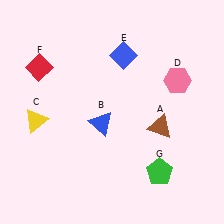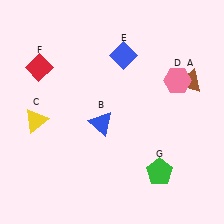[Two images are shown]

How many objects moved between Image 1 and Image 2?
1 object moved between the two images.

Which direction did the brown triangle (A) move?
The brown triangle (A) moved up.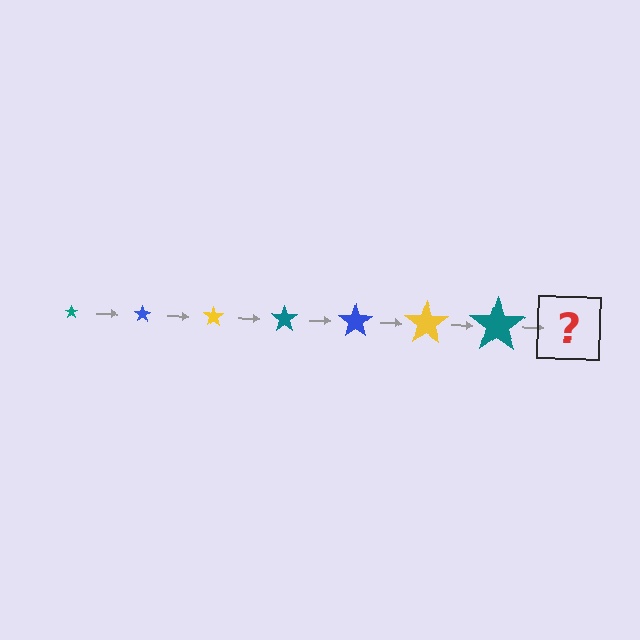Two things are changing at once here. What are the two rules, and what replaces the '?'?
The two rules are that the star grows larger each step and the color cycles through teal, blue, and yellow. The '?' should be a blue star, larger than the previous one.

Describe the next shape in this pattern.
It should be a blue star, larger than the previous one.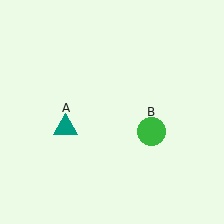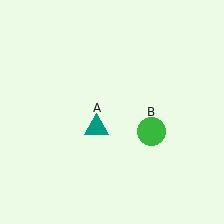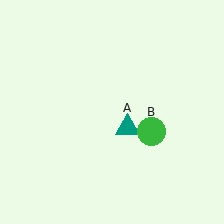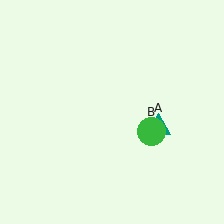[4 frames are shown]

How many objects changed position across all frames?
1 object changed position: teal triangle (object A).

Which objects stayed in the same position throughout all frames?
Green circle (object B) remained stationary.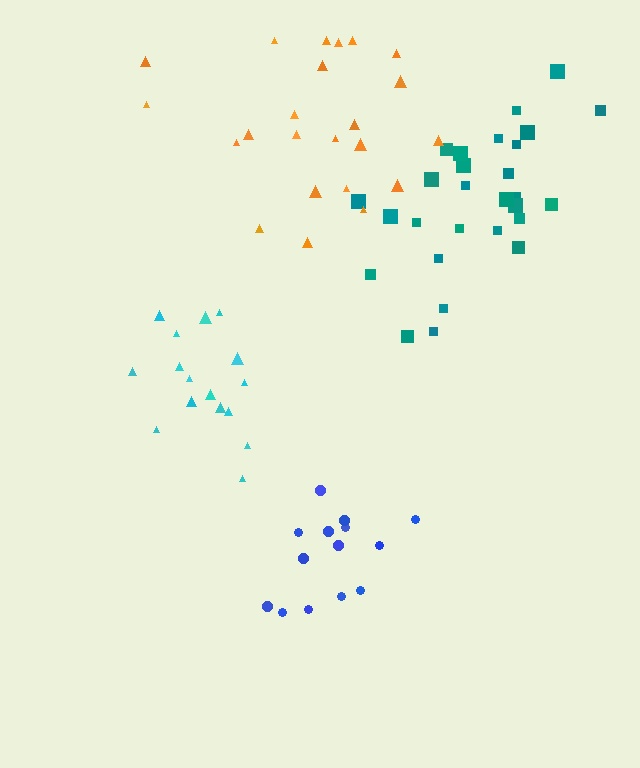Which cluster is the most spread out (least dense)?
Blue.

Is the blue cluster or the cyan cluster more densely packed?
Cyan.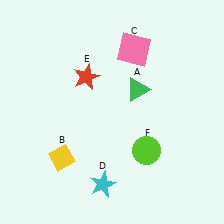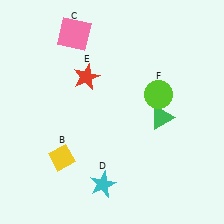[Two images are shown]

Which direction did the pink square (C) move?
The pink square (C) moved left.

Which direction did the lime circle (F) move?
The lime circle (F) moved up.